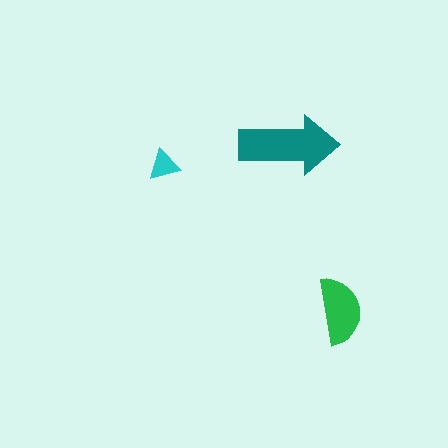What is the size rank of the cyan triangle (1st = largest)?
3rd.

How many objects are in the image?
There are 3 objects in the image.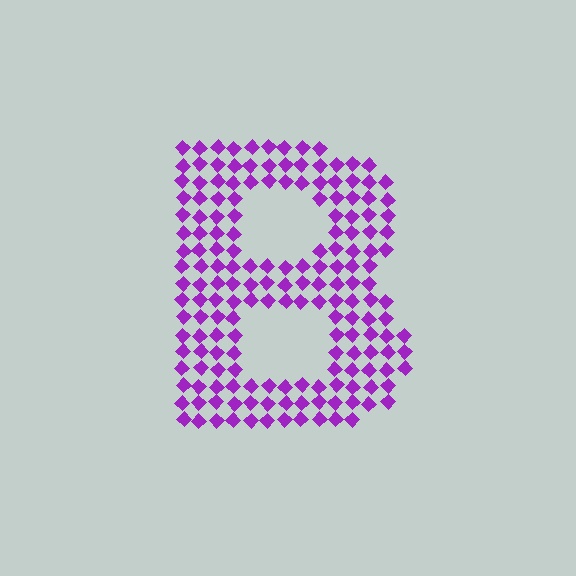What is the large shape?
The large shape is the letter B.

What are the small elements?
The small elements are diamonds.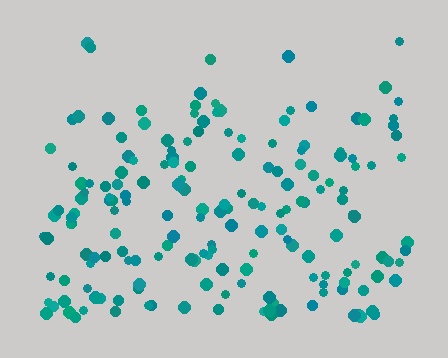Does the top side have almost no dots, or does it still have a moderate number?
Still a moderate number, just noticeably fewer than the bottom.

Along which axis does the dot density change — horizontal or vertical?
Vertical.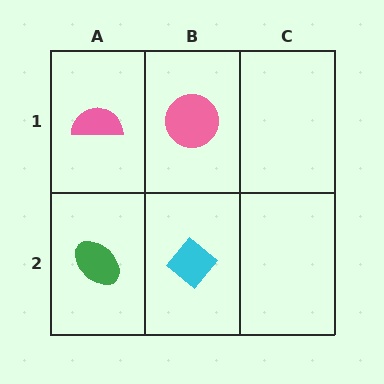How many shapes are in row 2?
2 shapes.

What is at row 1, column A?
A pink semicircle.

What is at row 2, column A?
A green ellipse.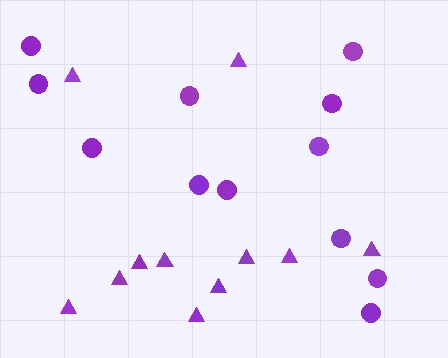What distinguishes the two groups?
There are 2 groups: one group of triangles (11) and one group of circles (12).